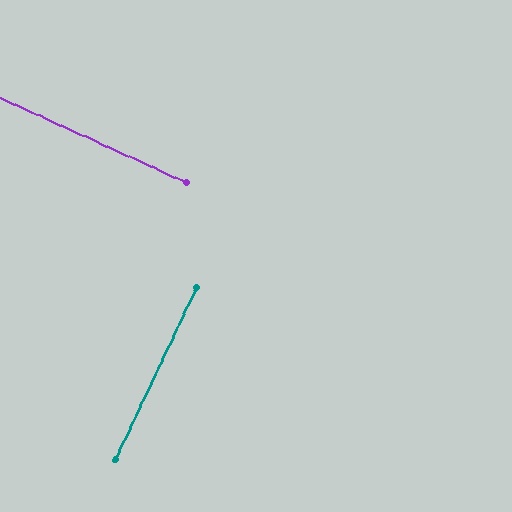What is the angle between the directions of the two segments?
Approximately 89 degrees.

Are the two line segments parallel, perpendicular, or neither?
Perpendicular — they meet at approximately 89°.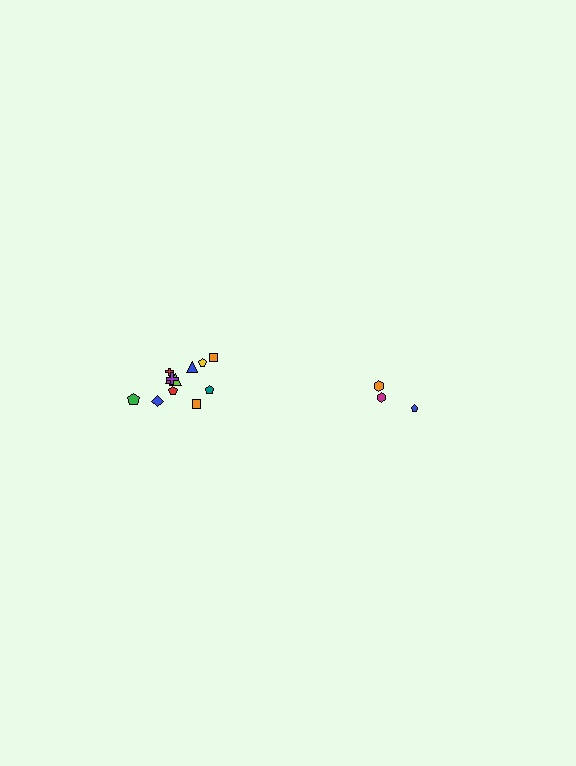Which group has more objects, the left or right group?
The left group.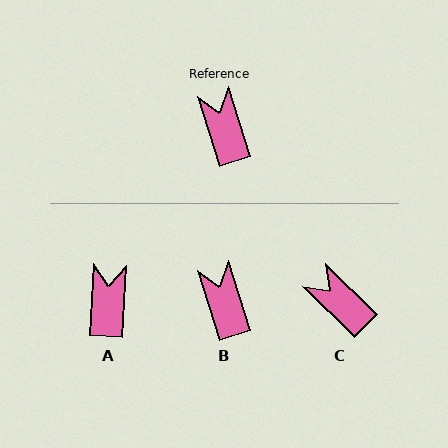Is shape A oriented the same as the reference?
No, it is off by about 21 degrees.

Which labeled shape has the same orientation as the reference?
B.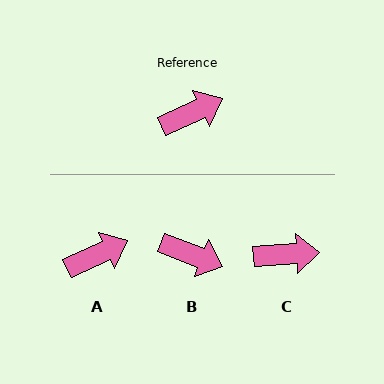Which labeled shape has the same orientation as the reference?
A.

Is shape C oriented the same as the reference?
No, it is off by about 21 degrees.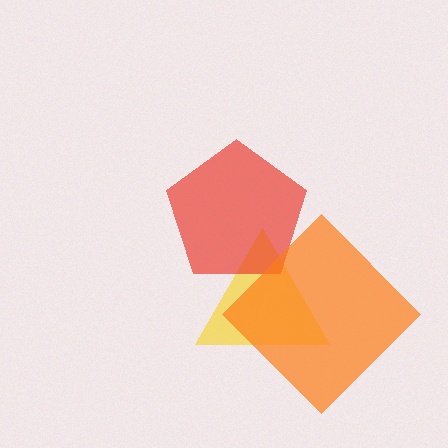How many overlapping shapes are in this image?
There are 3 overlapping shapes in the image.